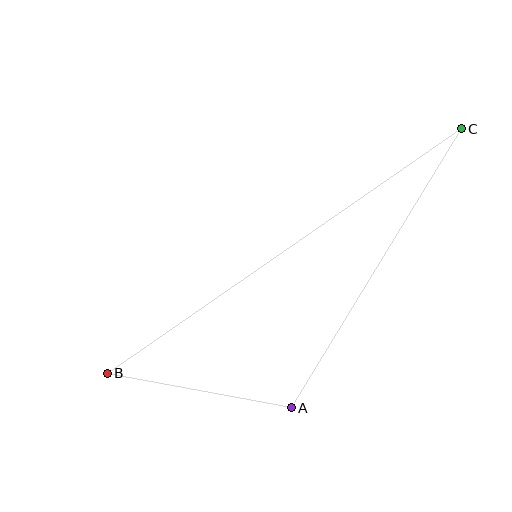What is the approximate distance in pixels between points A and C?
The distance between A and C is approximately 327 pixels.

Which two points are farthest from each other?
Points B and C are farthest from each other.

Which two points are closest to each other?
Points A and B are closest to each other.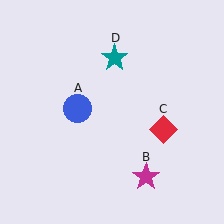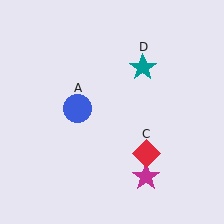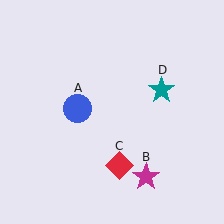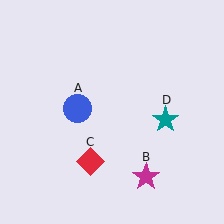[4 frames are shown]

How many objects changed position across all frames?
2 objects changed position: red diamond (object C), teal star (object D).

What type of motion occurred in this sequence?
The red diamond (object C), teal star (object D) rotated clockwise around the center of the scene.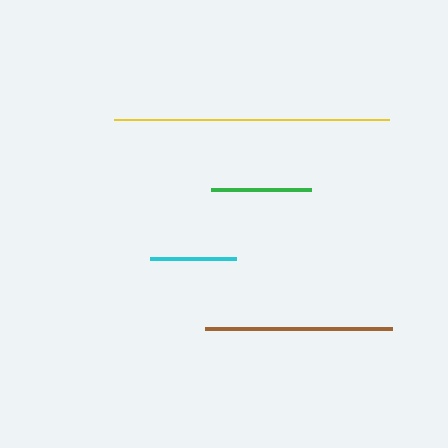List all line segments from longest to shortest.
From longest to shortest: yellow, brown, green, cyan.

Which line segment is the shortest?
The cyan line is the shortest at approximately 86 pixels.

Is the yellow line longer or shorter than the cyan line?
The yellow line is longer than the cyan line.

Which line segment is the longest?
The yellow line is the longest at approximately 274 pixels.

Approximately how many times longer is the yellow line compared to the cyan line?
The yellow line is approximately 3.2 times the length of the cyan line.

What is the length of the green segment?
The green segment is approximately 99 pixels long.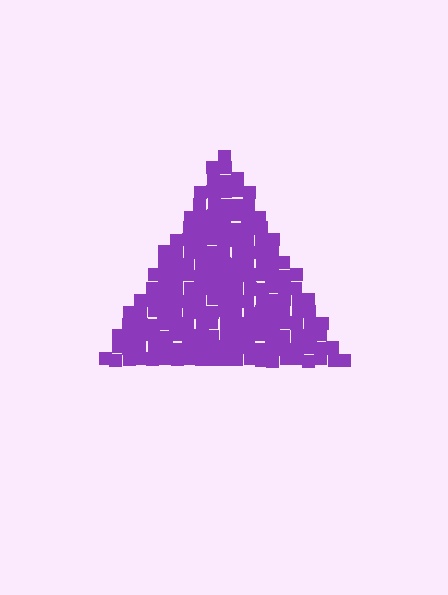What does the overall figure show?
The overall figure shows a triangle.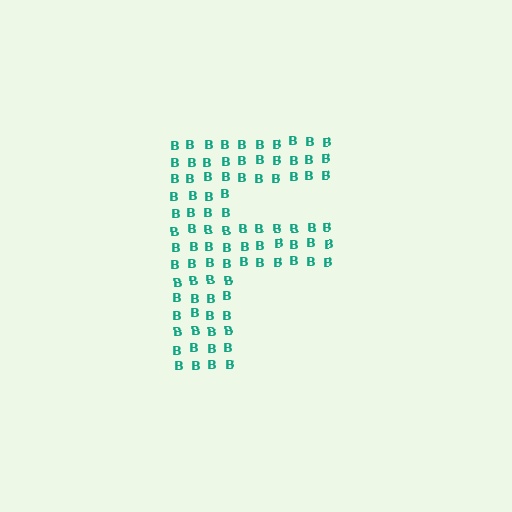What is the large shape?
The large shape is the letter F.